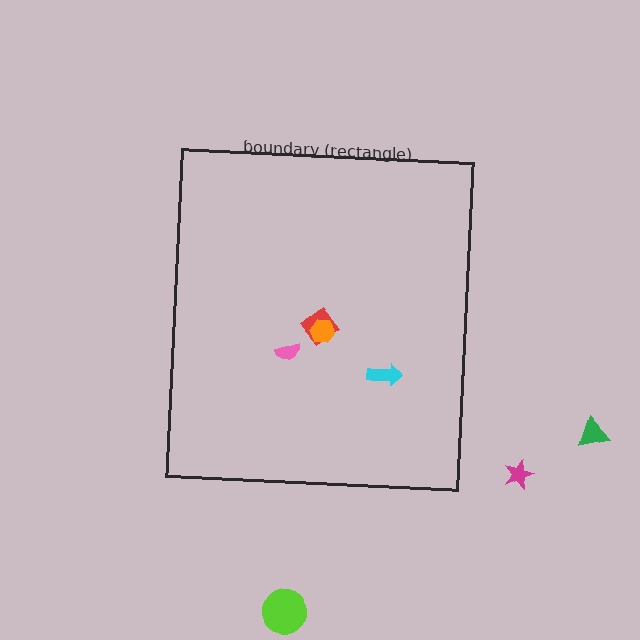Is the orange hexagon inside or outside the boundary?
Inside.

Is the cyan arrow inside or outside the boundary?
Inside.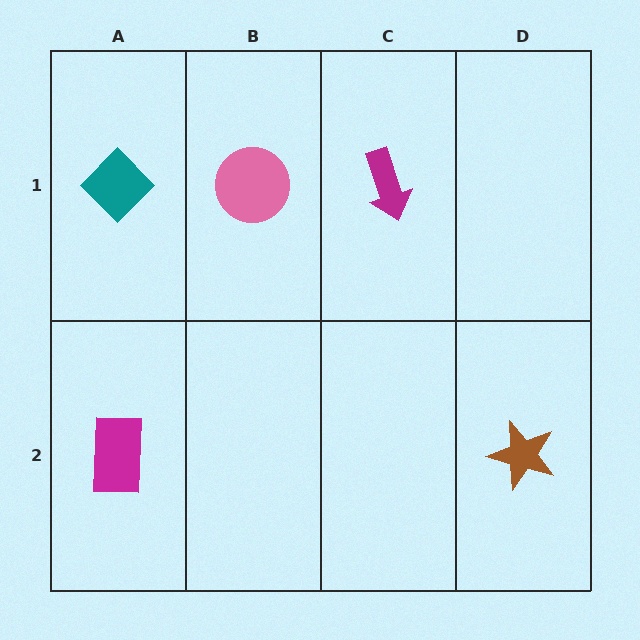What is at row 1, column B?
A pink circle.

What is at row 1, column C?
A magenta arrow.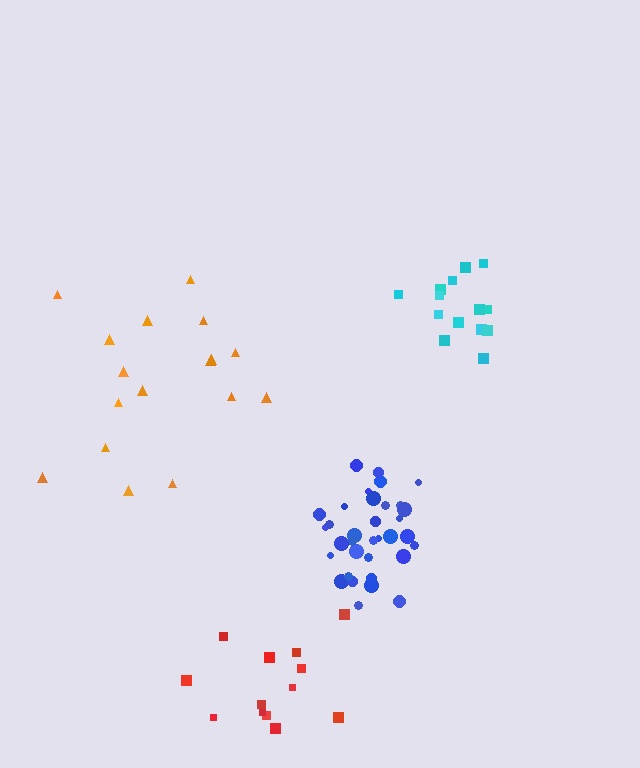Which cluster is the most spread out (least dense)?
Orange.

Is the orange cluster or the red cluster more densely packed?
Red.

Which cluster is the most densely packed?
Cyan.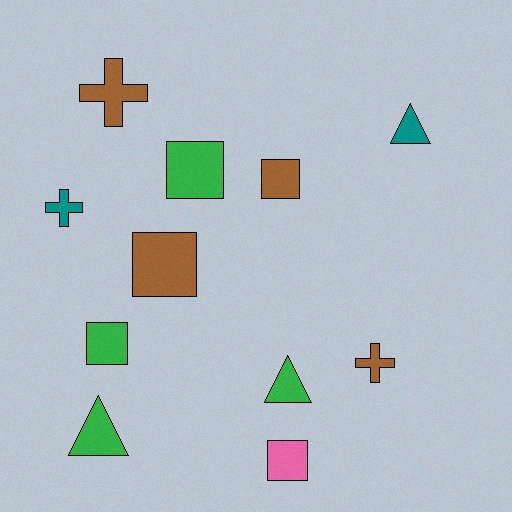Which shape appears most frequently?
Square, with 5 objects.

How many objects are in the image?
There are 11 objects.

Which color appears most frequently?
Brown, with 4 objects.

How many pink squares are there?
There is 1 pink square.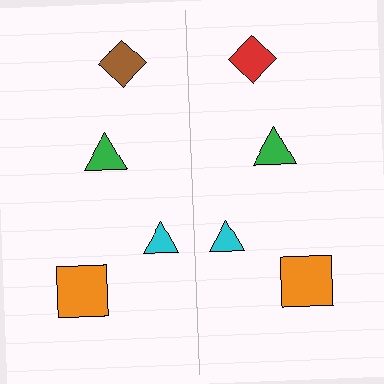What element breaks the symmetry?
The red diamond on the right side breaks the symmetry — its mirror counterpart is brown.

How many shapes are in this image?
There are 8 shapes in this image.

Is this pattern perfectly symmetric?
No, the pattern is not perfectly symmetric. The red diamond on the right side breaks the symmetry — its mirror counterpart is brown.